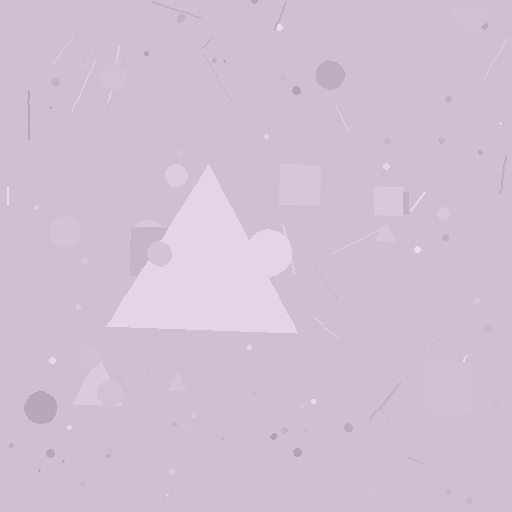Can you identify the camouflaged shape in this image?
The camouflaged shape is a triangle.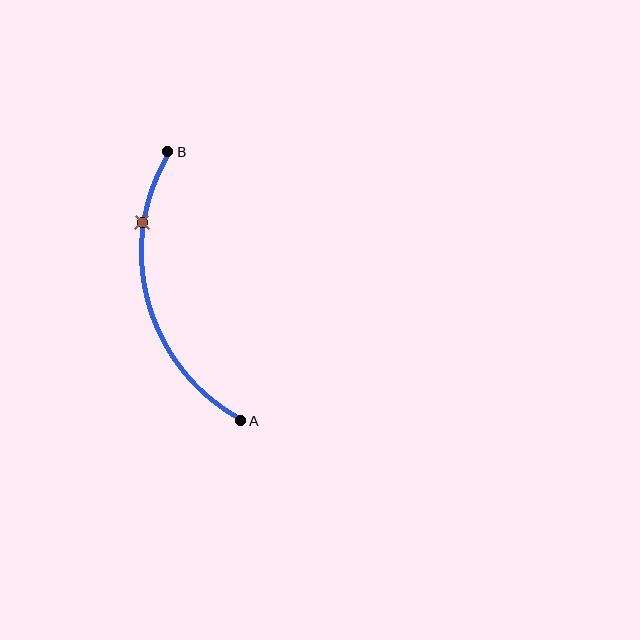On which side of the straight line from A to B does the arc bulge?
The arc bulges to the left of the straight line connecting A and B.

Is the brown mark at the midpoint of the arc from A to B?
No. The brown mark lies on the arc but is closer to endpoint B. The arc midpoint would be at the point on the curve equidistant along the arc from both A and B.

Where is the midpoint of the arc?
The arc midpoint is the point on the curve farthest from the straight line joining A and B. It sits to the left of that line.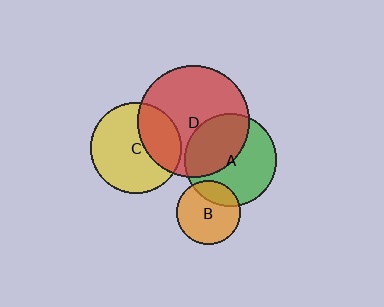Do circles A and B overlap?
Yes.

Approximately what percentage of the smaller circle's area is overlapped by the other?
Approximately 25%.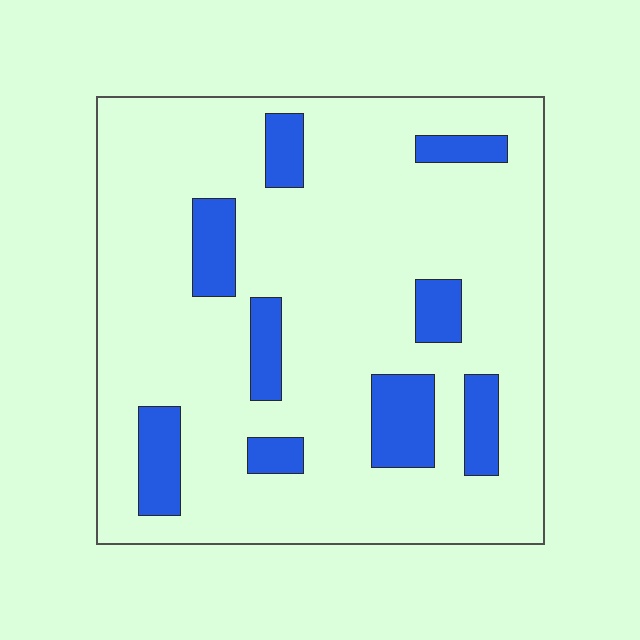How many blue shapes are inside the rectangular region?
9.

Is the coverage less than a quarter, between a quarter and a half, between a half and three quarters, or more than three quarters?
Less than a quarter.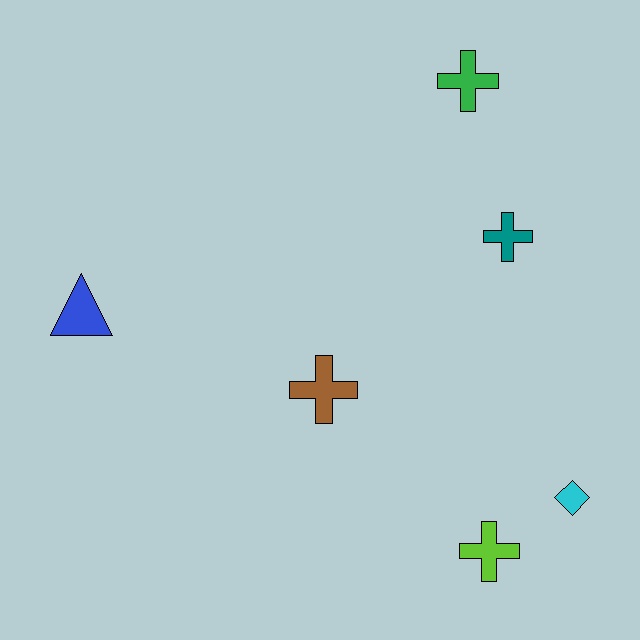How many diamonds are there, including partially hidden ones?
There is 1 diamond.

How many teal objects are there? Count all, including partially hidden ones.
There is 1 teal object.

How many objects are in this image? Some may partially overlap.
There are 6 objects.